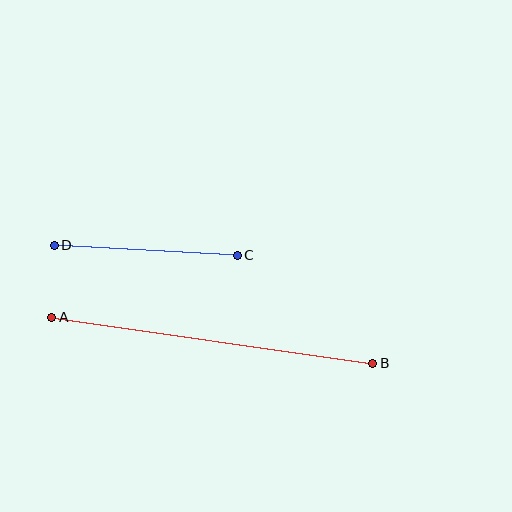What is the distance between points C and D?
The distance is approximately 183 pixels.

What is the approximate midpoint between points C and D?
The midpoint is at approximately (146, 250) pixels.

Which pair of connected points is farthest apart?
Points A and B are farthest apart.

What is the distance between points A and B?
The distance is approximately 324 pixels.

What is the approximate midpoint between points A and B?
The midpoint is at approximately (212, 340) pixels.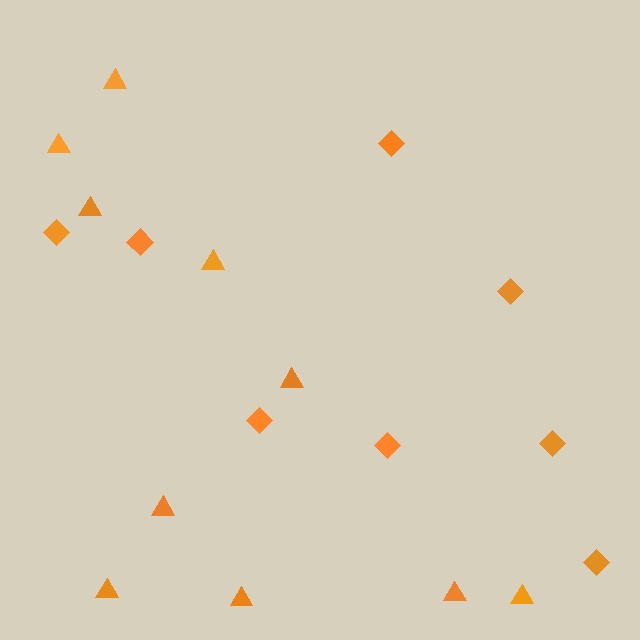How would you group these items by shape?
There are 2 groups: one group of triangles (10) and one group of diamonds (8).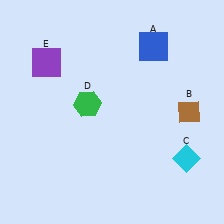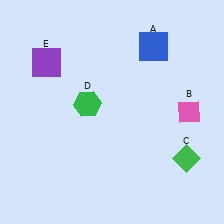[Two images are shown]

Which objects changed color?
B changed from brown to pink. C changed from cyan to green.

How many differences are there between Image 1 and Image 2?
There are 2 differences between the two images.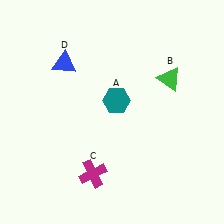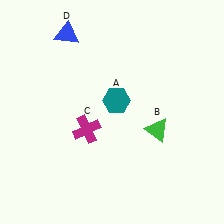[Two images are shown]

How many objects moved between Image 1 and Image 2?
3 objects moved between the two images.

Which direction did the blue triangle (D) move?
The blue triangle (D) moved up.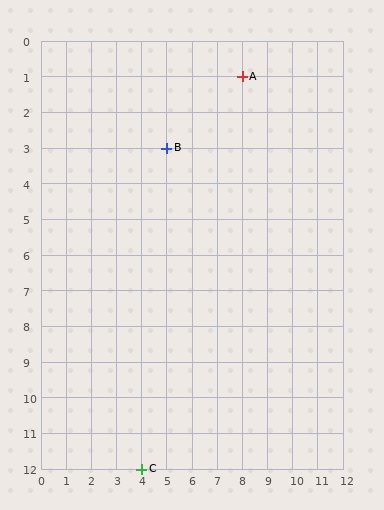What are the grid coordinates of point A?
Point A is at grid coordinates (8, 1).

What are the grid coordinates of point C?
Point C is at grid coordinates (4, 12).